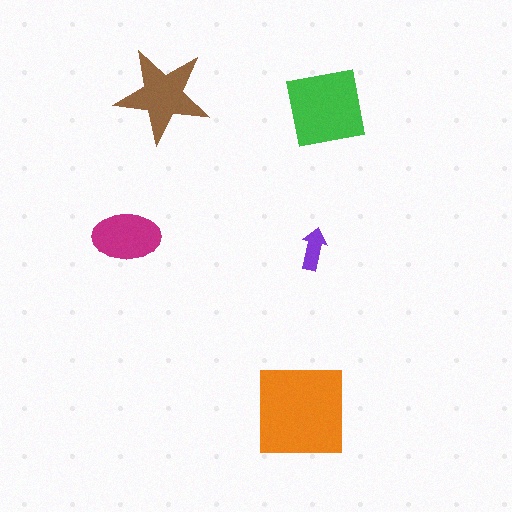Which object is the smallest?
The purple arrow.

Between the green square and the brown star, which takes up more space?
The green square.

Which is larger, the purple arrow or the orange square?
The orange square.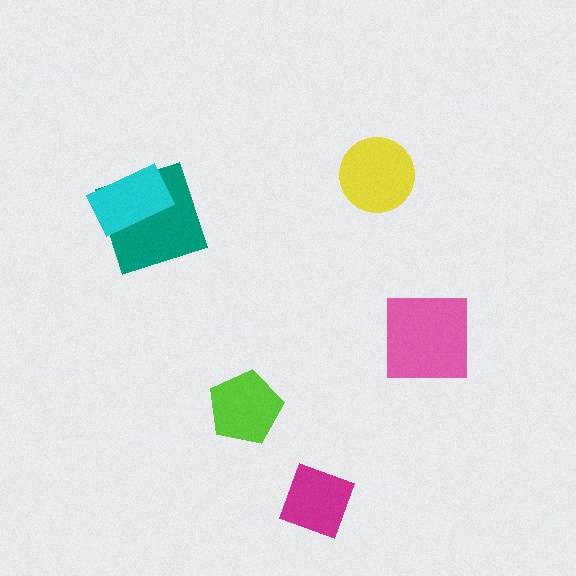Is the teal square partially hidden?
Yes, it is partially covered by another shape.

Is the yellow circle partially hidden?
No, no other shape covers it.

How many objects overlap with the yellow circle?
0 objects overlap with the yellow circle.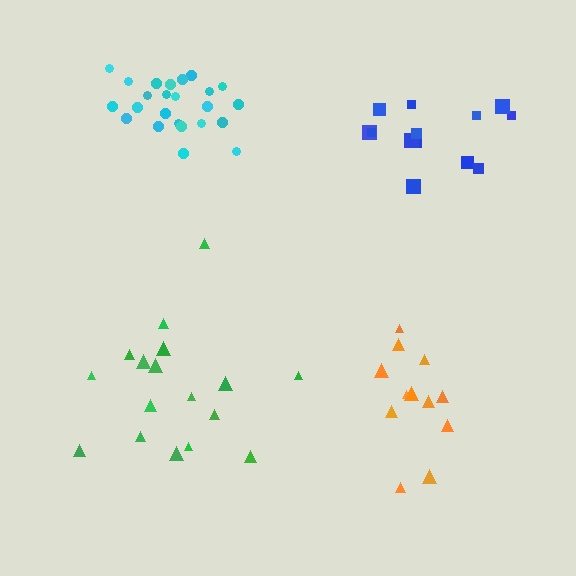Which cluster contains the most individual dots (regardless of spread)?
Cyan (24).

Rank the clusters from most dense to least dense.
cyan, blue, orange, green.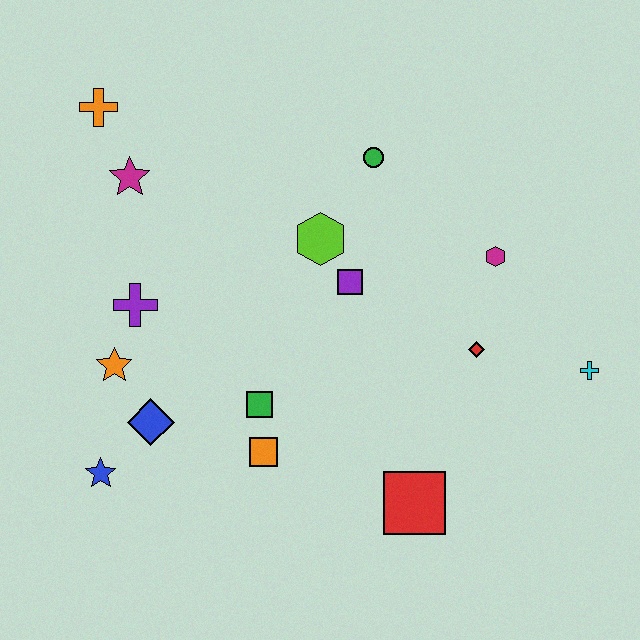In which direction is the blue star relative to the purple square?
The blue star is to the left of the purple square.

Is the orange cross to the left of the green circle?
Yes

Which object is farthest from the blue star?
The cyan cross is farthest from the blue star.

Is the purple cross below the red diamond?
No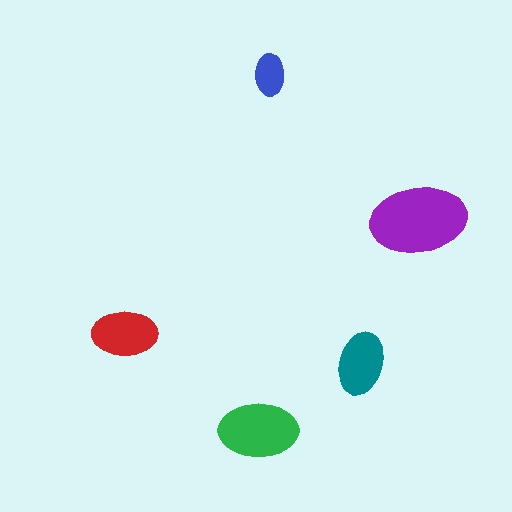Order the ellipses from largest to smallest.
the purple one, the green one, the red one, the teal one, the blue one.